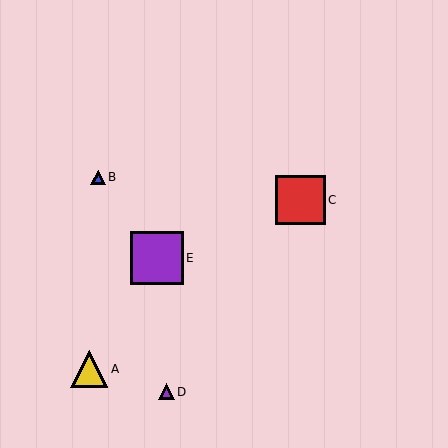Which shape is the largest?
The purple square (labeled E) is the largest.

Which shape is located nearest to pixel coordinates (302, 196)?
The red square (labeled C) at (300, 200) is nearest to that location.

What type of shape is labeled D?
Shape D is a purple triangle.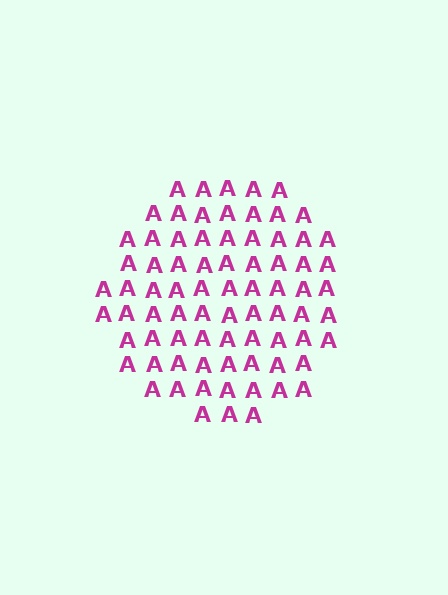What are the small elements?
The small elements are letter A's.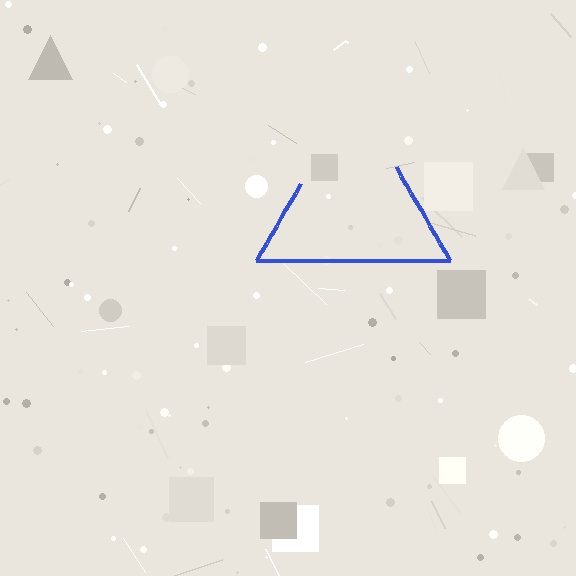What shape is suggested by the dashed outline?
The dashed outline suggests a triangle.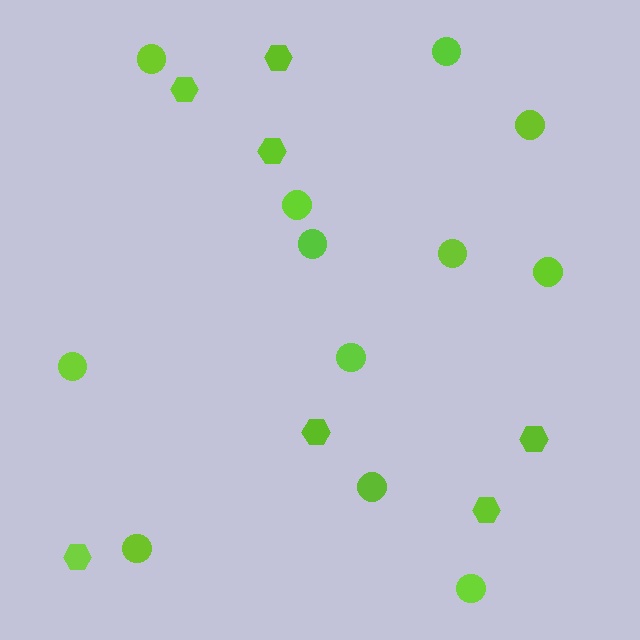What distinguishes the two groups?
There are 2 groups: one group of hexagons (7) and one group of circles (12).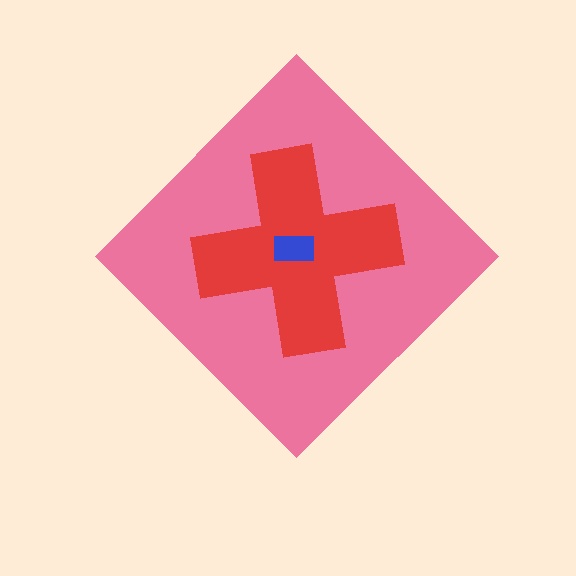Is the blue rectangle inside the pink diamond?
Yes.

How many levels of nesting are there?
3.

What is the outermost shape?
The pink diamond.